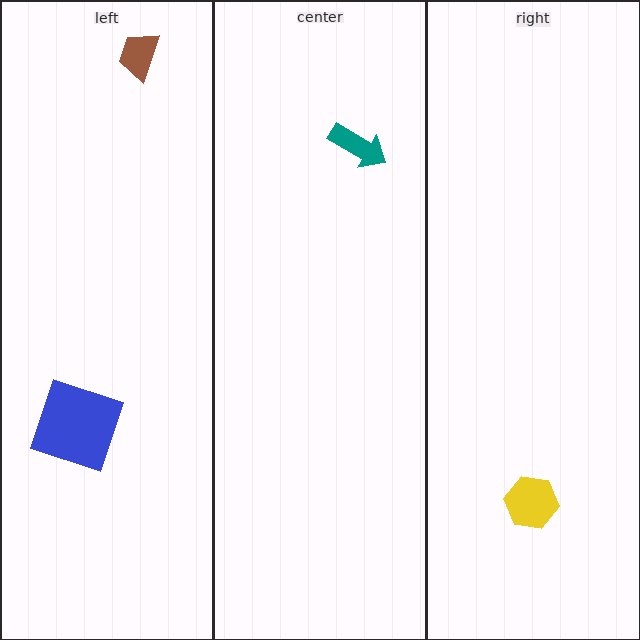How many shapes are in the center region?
1.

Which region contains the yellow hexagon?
The right region.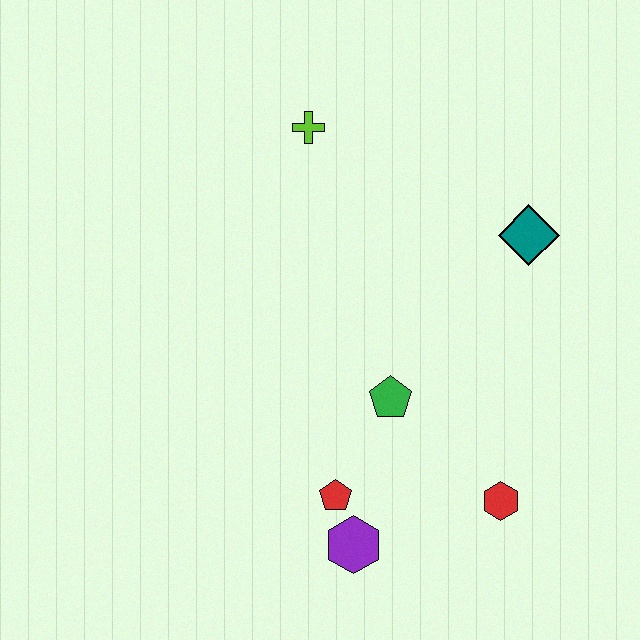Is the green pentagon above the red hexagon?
Yes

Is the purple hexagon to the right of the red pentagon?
Yes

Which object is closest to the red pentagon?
The purple hexagon is closest to the red pentagon.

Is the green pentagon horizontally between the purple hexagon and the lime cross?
No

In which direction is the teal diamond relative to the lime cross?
The teal diamond is to the right of the lime cross.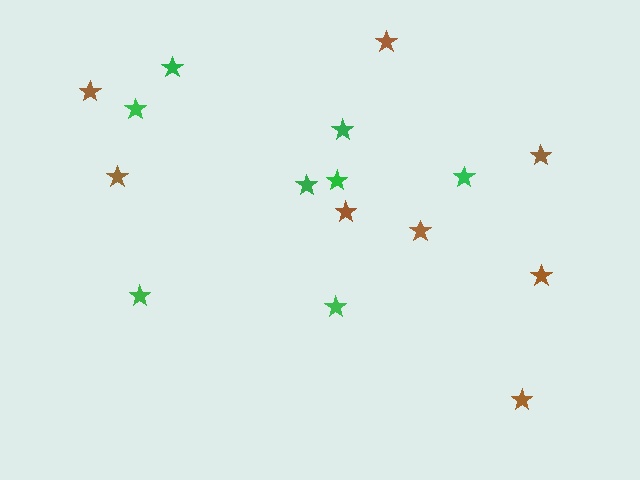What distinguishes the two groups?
There are 2 groups: one group of brown stars (8) and one group of green stars (8).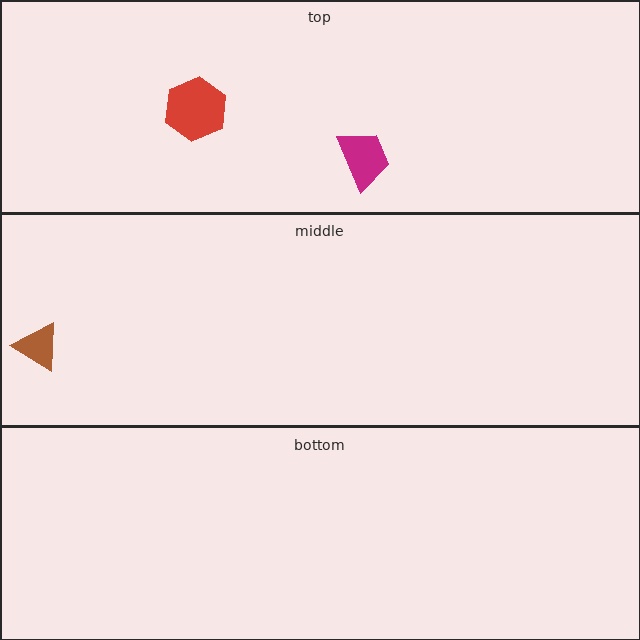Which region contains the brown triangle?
The middle region.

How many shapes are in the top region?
2.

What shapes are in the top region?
The magenta trapezoid, the red hexagon.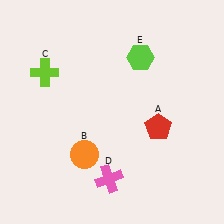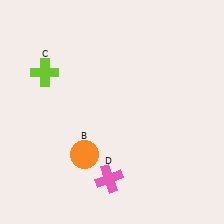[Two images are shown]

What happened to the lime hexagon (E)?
The lime hexagon (E) was removed in Image 2. It was in the top-right area of Image 1.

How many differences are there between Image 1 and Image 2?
There are 2 differences between the two images.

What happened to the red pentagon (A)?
The red pentagon (A) was removed in Image 2. It was in the bottom-right area of Image 1.